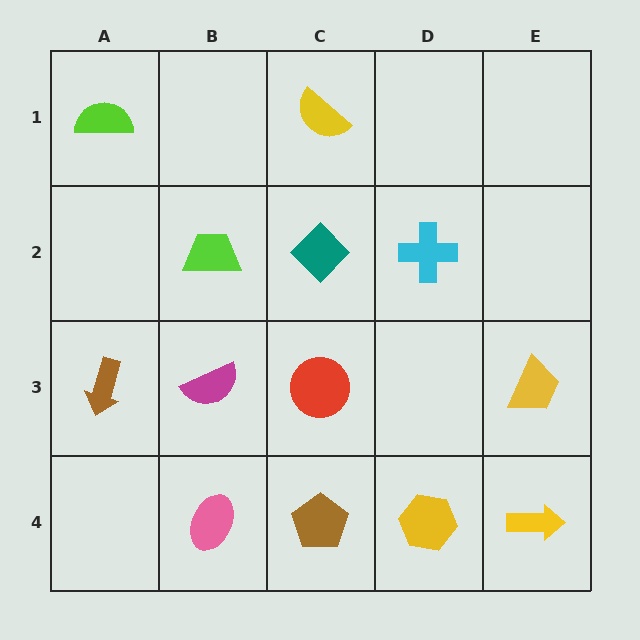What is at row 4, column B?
A pink ellipse.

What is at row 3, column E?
A yellow trapezoid.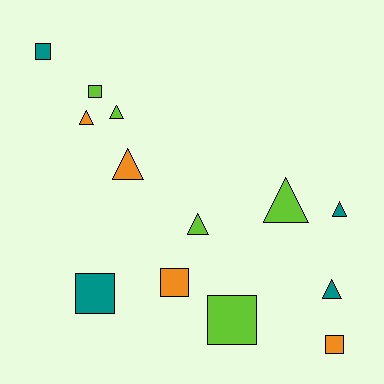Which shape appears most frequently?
Triangle, with 7 objects.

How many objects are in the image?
There are 13 objects.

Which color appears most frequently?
Lime, with 5 objects.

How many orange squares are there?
There are 2 orange squares.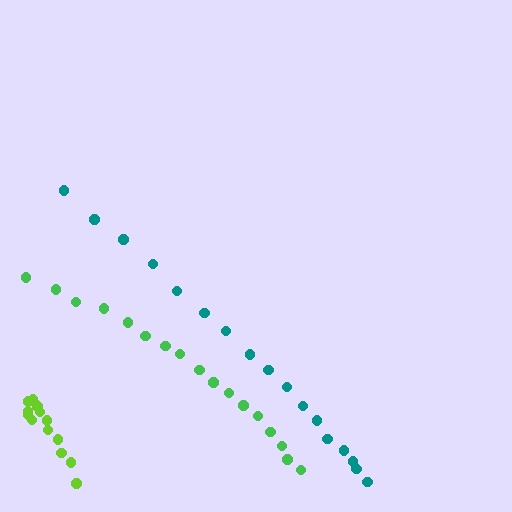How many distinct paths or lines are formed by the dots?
There are 3 distinct paths.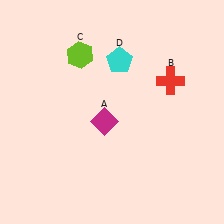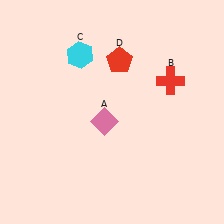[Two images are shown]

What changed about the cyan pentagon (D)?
In Image 1, D is cyan. In Image 2, it changed to red.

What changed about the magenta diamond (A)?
In Image 1, A is magenta. In Image 2, it changed to pink.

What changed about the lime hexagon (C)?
In Image 1, C is lime. In Image 2, it changed to cyan.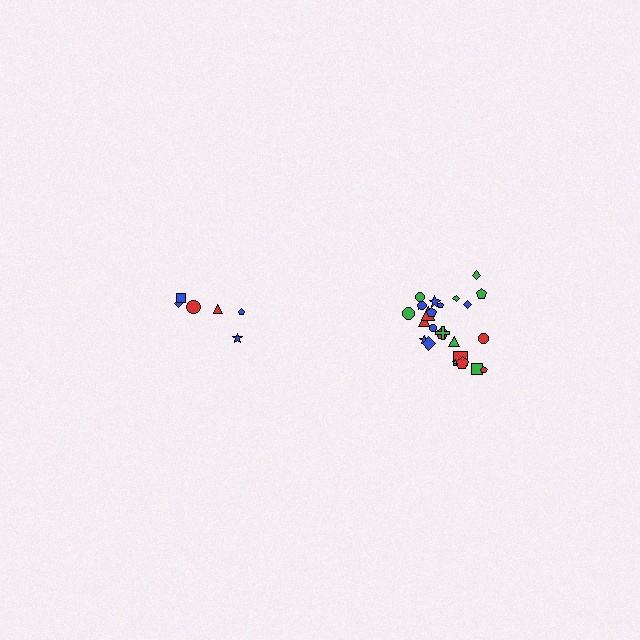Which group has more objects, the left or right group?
The right group.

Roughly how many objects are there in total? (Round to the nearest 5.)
Roughly 30 objects in total.